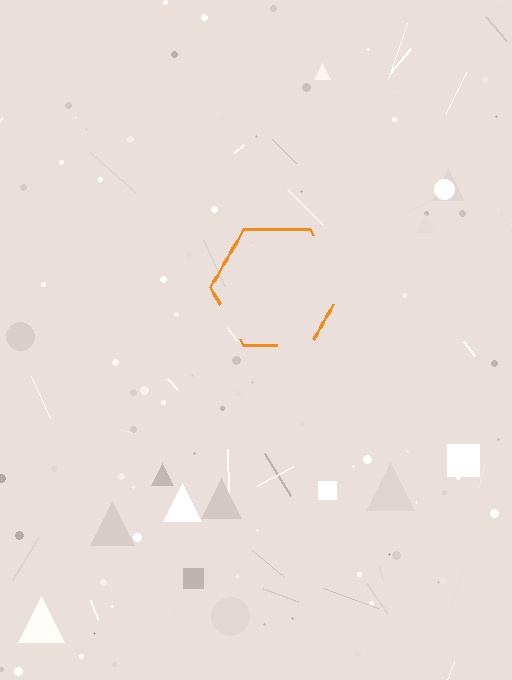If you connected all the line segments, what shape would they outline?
They would outline a hexagon.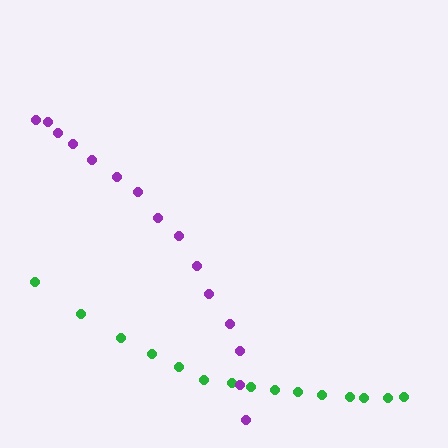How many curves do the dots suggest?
There are 2 distinct paths.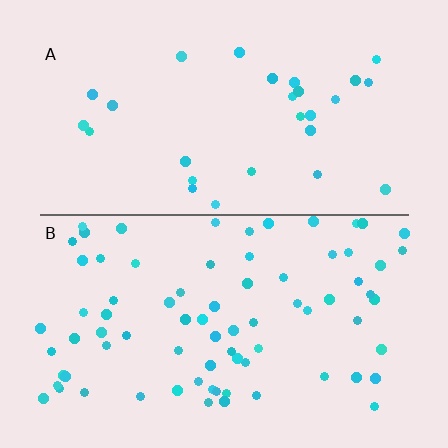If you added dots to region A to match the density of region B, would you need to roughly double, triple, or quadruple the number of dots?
Approximately triple.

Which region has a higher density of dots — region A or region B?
B (the bottom).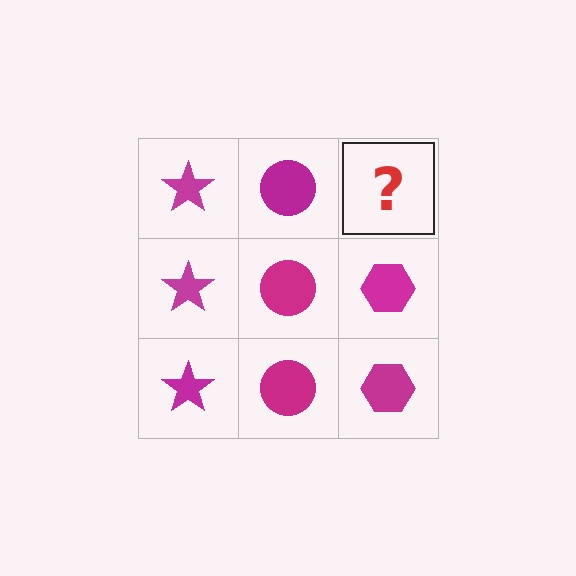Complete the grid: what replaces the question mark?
The question mark should be replaced with a magenta hexagon.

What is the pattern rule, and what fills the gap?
The rule is that each column has a consistent shape. The gap should be filled with a magenta hexagon.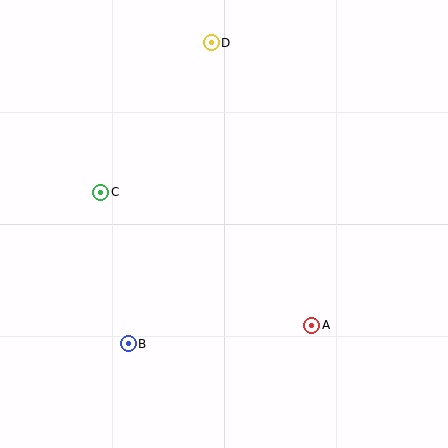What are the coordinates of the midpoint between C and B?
The midpoint between C and B is at (114, 268).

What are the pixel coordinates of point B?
Point B is at (128, 344).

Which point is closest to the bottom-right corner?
Point A is closest to the bottom-right corner.